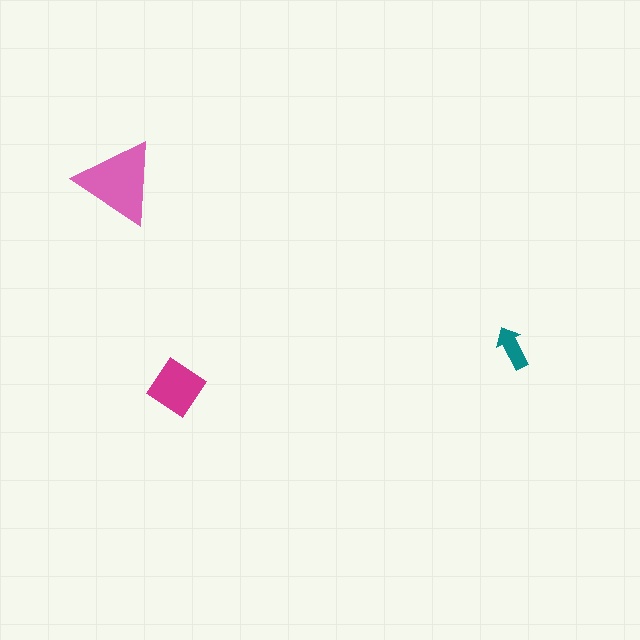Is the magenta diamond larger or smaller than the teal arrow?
Larger.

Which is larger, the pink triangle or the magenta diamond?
The pink triangle.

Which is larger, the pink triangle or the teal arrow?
The pink triangle.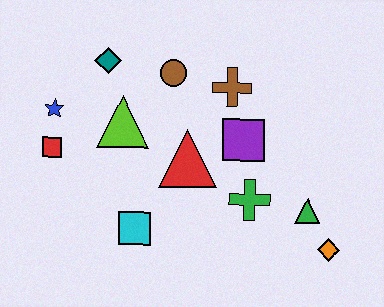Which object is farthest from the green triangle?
The blue star is farthest from the green triangle.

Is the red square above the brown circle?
No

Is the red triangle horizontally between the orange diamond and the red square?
Yes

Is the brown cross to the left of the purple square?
Yes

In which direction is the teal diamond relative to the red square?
The teal diamond is above the red square.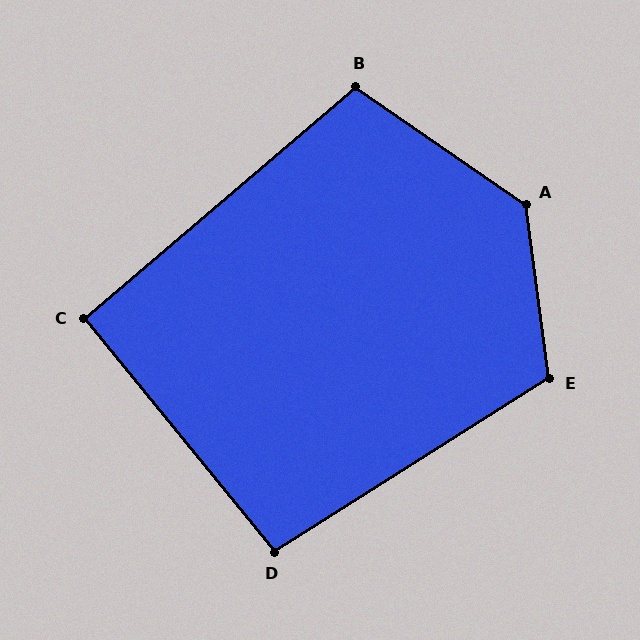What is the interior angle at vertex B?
Approximately 105 degrees (obtuse).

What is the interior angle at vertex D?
Approximately 97 degrees (obtuse).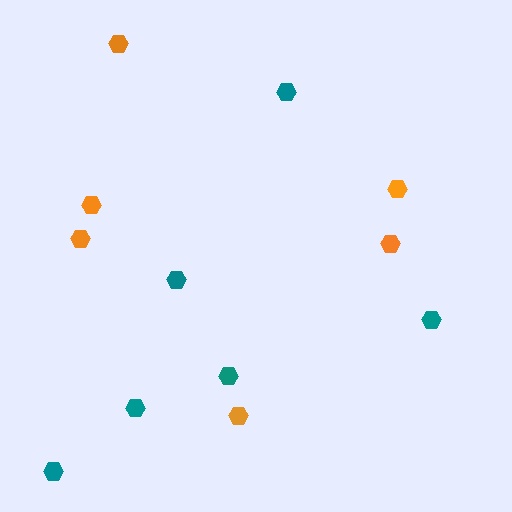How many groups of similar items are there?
There are 2 groups: one group of orange hexagons (6) and one group of teal hexagons (6).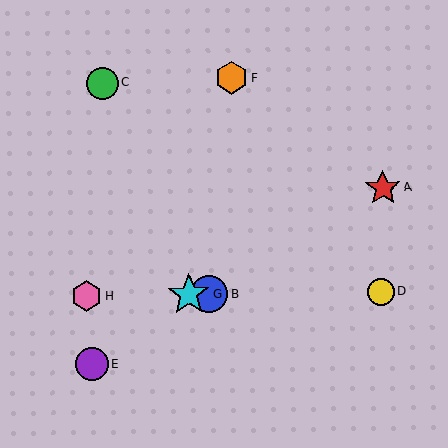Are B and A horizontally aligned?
No, B is at y≈294 and A is at y≈188.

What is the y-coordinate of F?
Object F is at y≈78.